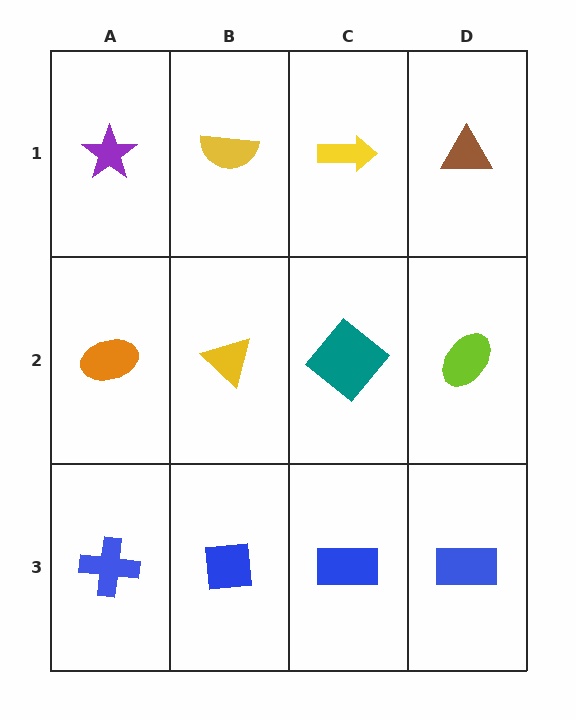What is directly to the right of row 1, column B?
A yellow arrow.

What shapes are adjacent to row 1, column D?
A lime ellipse (row 2, column D), a yellow arrow (row 1, column C).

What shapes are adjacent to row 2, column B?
A yellow semicircle (row 1, column B), a blue square (row 3, column B), an orange ellipse (row 2, column A), a teal diamond (row 2, column C).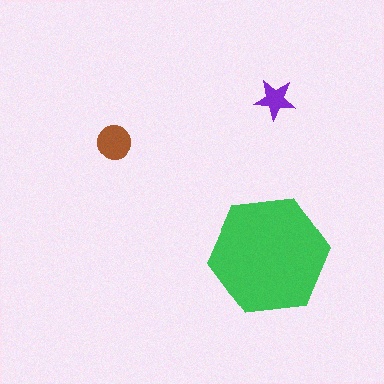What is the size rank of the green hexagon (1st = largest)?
1st.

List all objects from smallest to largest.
The purple star, the brown circle, the green hexagon.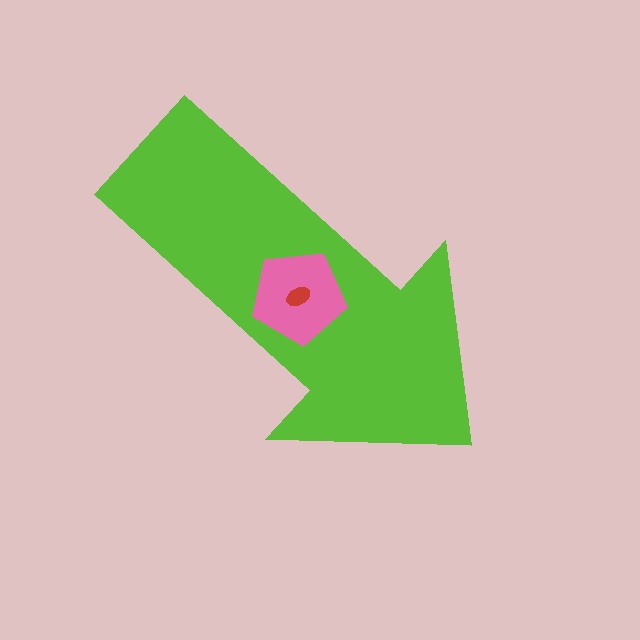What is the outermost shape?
The lime arrow.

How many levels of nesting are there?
3.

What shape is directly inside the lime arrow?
The pink pentagon.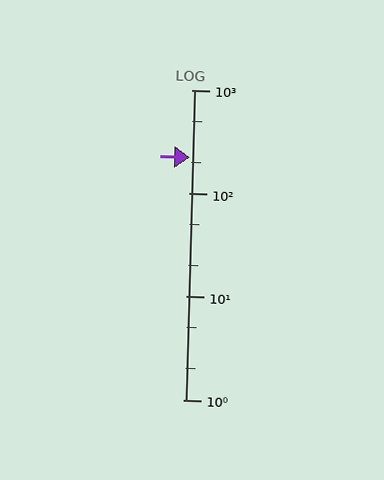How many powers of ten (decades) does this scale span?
The scale spans 3 decades, from 1 to 1000.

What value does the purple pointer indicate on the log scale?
The pointer indicates approximately 220.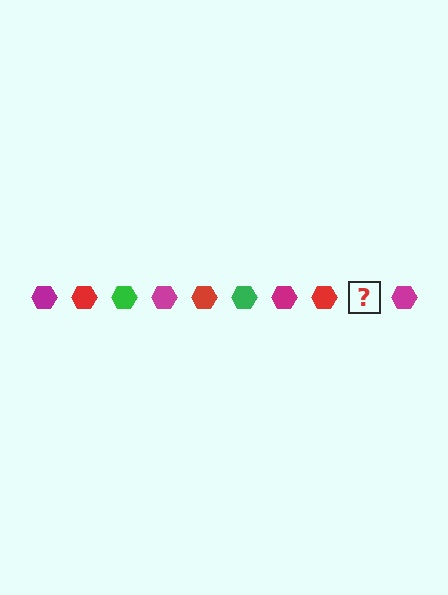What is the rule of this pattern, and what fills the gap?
The rule is that the pattern cycles through magenta, red, green hexagons. The gap should be filled with a green hexagon.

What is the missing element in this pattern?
The missing element is a green hexagon.